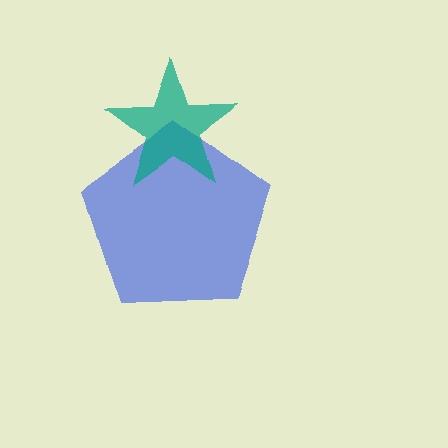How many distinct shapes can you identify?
There are 2 distinct shapes: a blue pentagon, a teal star.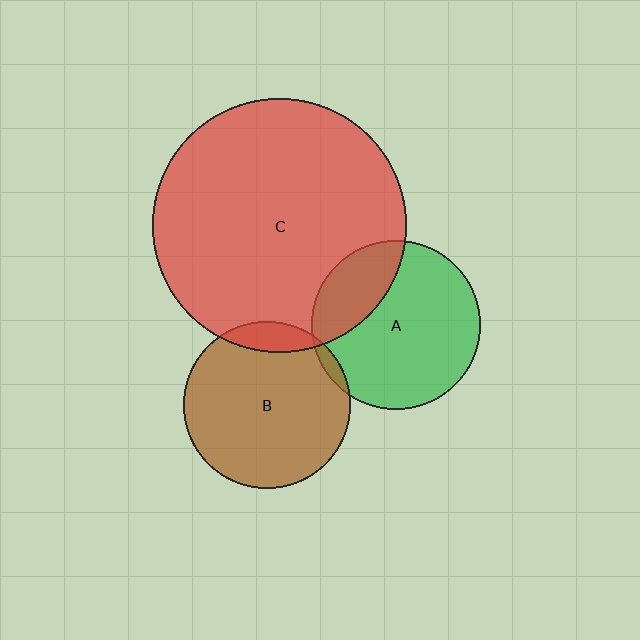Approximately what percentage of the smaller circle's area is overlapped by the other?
Approximately 25%.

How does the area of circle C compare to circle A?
Approximately 2.3 times.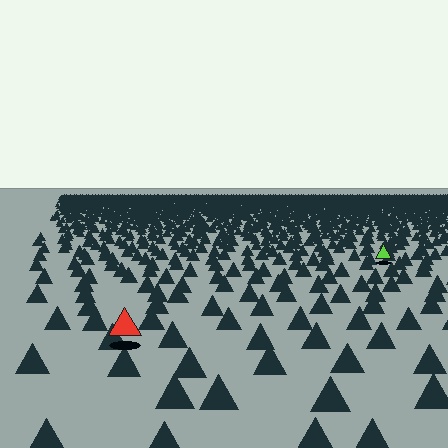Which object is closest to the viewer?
The red triangle is closest. The texture marks near it are larger and more spread out.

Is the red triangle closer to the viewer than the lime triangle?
Yes. The red triangle is closer — you can tell from the texture gradient: the ground texture is coarser near it.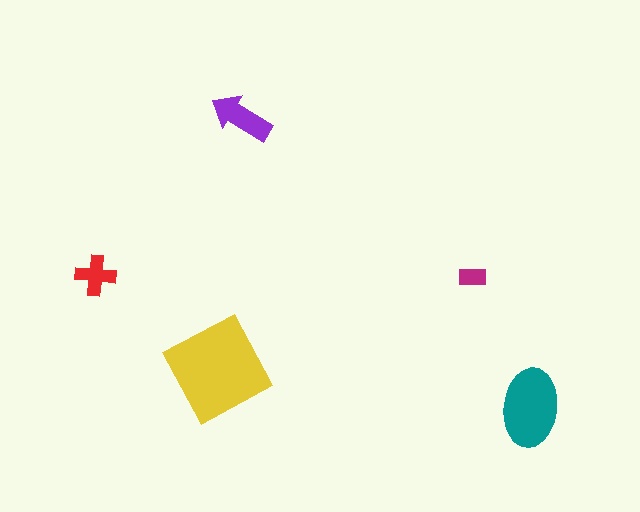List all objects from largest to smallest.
The yellow diamond, the teal ellipse, the purple arrow, the red cross, the magenta rectangle.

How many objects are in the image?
There are 5 objects in the image.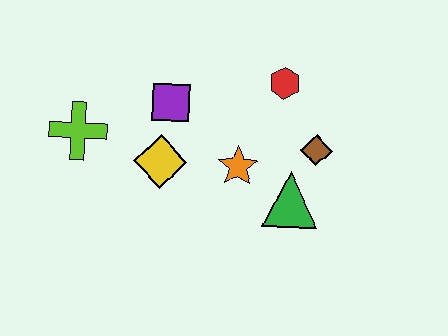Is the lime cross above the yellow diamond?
Yes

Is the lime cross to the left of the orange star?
Yes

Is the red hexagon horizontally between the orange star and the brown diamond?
Yes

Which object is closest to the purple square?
The yellow diamond is closest to the purple square.